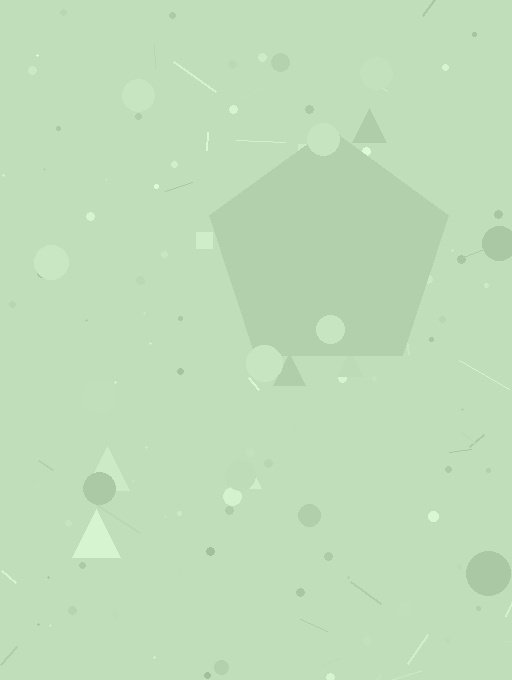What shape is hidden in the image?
A pentagon is hidden in the image.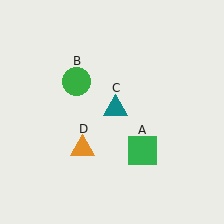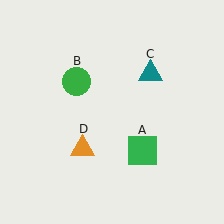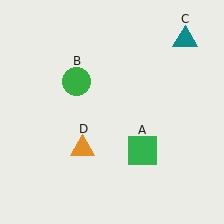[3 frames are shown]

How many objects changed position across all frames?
1 object changed position: teal triangle (object C).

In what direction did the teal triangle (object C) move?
The teal triangle (object C) moved up and to the right.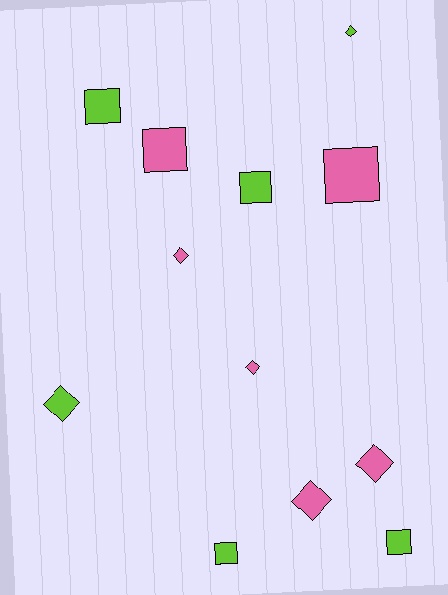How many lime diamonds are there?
There are 2 lime diamonds.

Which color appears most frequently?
Lime, with 6 objects.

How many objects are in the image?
There are 12 objects.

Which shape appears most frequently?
Diamond, with 6 objects.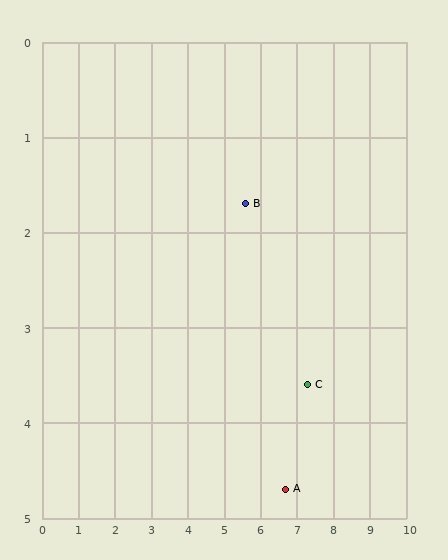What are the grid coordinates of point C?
Point C is at approximately (7.3, 3.6).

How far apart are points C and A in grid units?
Points C and A are about 1.3 grid units apart.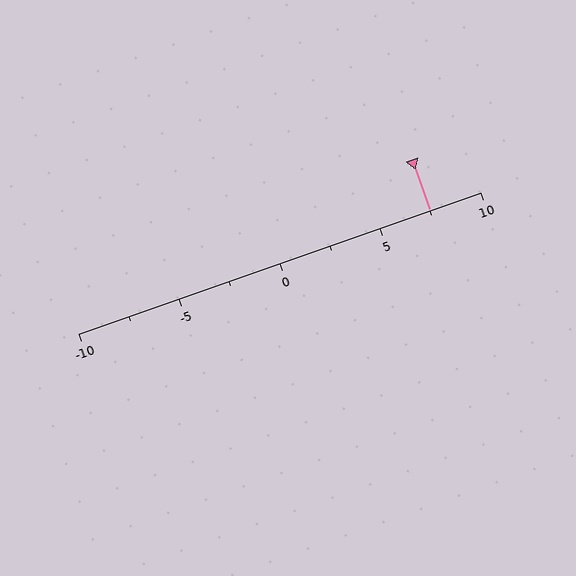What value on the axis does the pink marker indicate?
The marker indicates approximately 7.5.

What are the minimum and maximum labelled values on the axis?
The axis runs from -10 to 10.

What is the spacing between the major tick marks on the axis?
The major ticks are spaced 5 apart.